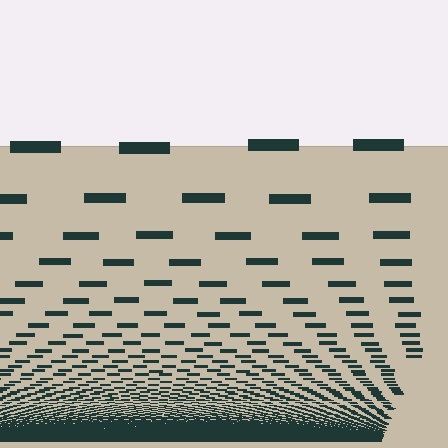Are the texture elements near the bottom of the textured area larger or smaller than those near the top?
Smaller. The gradient is inverted — elements near the bottom are smaller and denser.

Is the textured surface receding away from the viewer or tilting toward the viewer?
The surface appears to tilt toward the viewer. Texture elements get larger and sparser toward the top.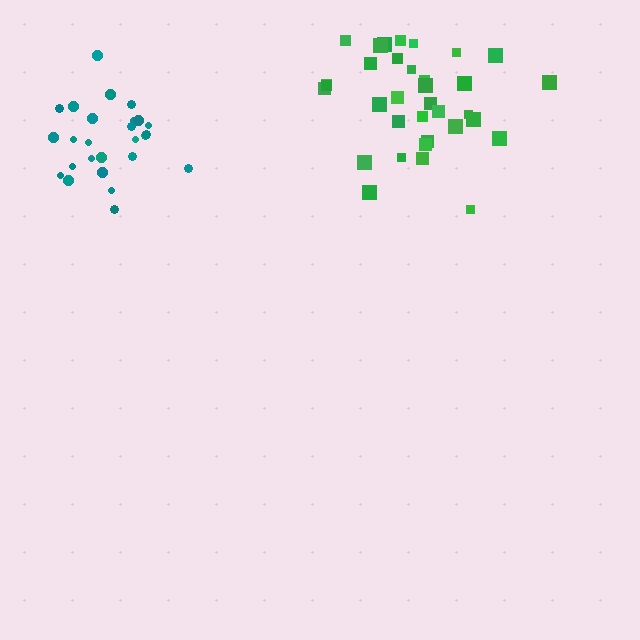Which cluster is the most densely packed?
Teal.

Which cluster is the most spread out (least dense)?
Green.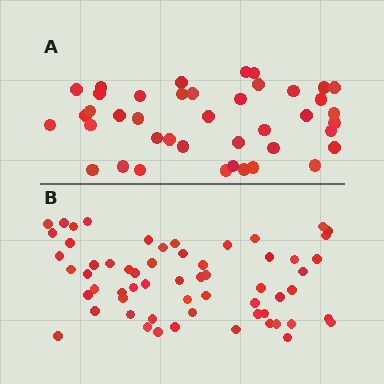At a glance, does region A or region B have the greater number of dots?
Region B (the bottom region) has more dots.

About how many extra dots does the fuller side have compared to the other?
Region B has approximately 20 more dots than region A.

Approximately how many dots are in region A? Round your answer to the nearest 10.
About 40 dots. (The exact count is 41, which rounds to 40.)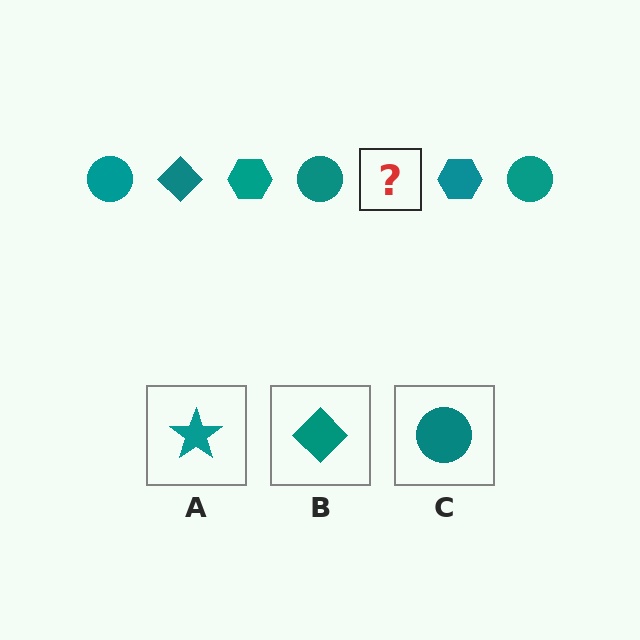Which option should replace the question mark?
Option B.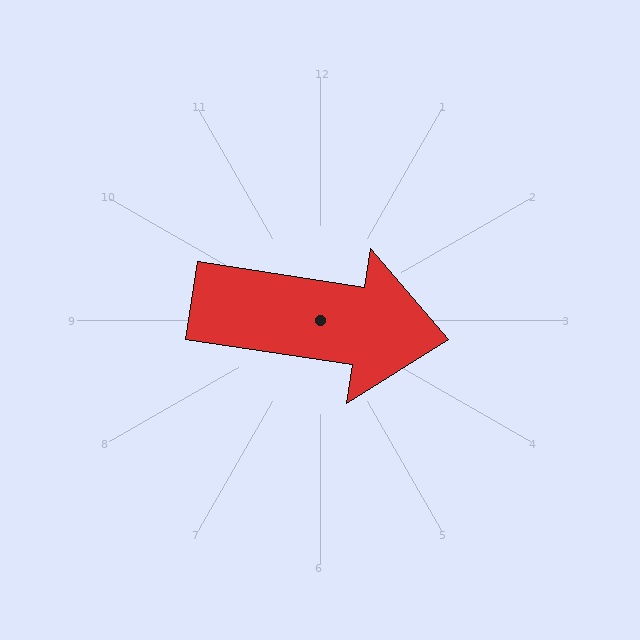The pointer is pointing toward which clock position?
Roughly 3 o'clock.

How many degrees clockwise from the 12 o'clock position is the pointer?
Approximately 99 degrees.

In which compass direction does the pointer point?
East.